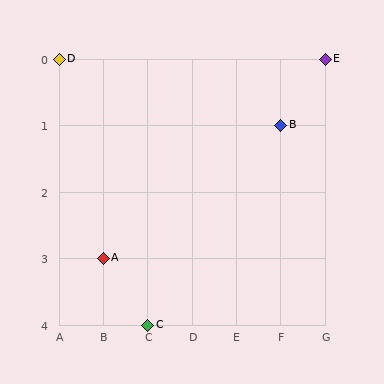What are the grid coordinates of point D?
Point D is at grid coordinates (A, 0).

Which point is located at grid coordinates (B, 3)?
Point A is at (B, 3).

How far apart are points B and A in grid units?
Points B and A are 4 columns and 2 rows apart (about 4.5 grid units diagonally).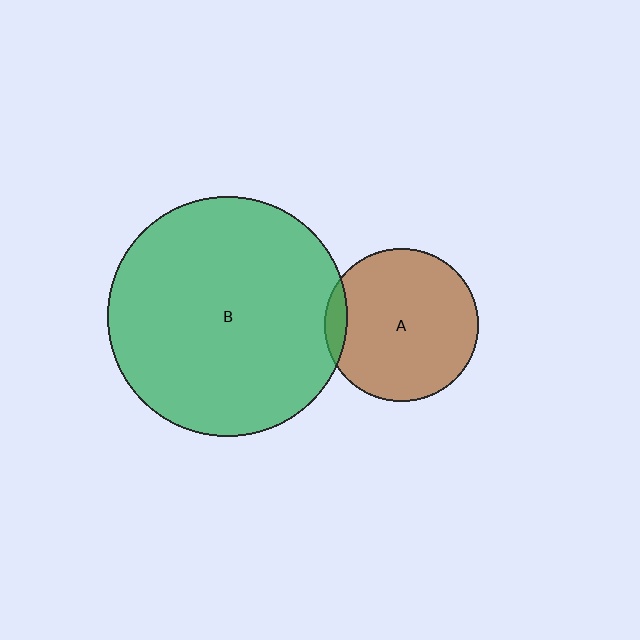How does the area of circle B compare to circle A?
Approximately 2.5 times.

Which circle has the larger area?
Circle B (green).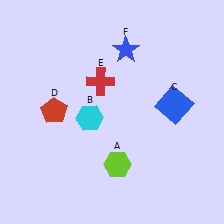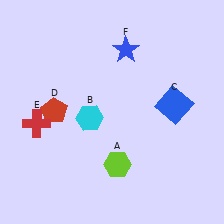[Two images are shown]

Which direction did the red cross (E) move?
The red cross (E) moved left.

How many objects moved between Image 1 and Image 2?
1 object moved between the two images.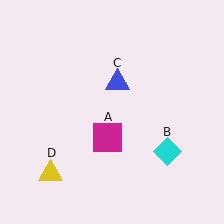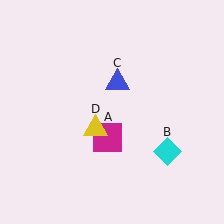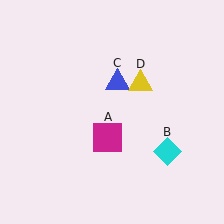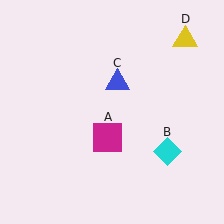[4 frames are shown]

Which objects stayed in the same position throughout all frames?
Magenta square (object A) and cyan diamond (object B) and blue triangle (object C) remained stationary.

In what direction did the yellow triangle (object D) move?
The yellow triangle (object D) moved up and to the right.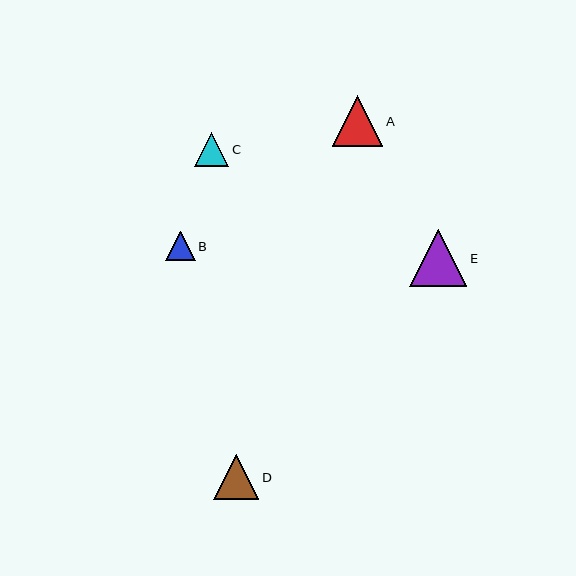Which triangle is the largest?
Triangle E is the largest with a size of approximately 57 pixels.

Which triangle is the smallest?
Triangle B is the smallest with a size of approximately 29 pixels.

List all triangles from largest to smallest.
From largest to smallest: E, A, D, C, B.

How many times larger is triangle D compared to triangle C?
Triangle D is approximately 1.3 times the size of triangle C.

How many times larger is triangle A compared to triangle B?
Triangle A is approximately 1.7 times the size of triangle B.